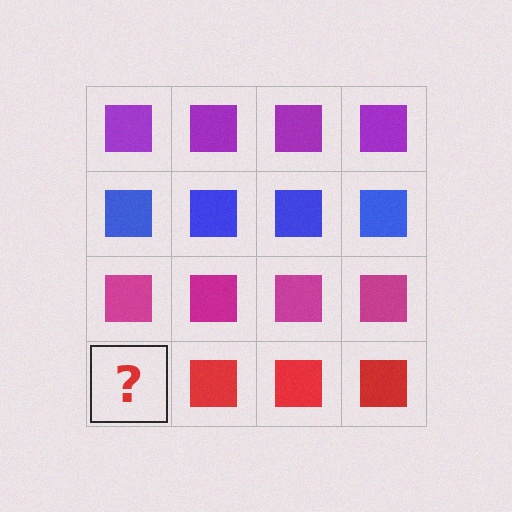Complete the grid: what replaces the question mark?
The question mark should be replaced with a red square.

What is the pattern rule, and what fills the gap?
The rule is that each row has a consistent color. The gap should be filled with a red square.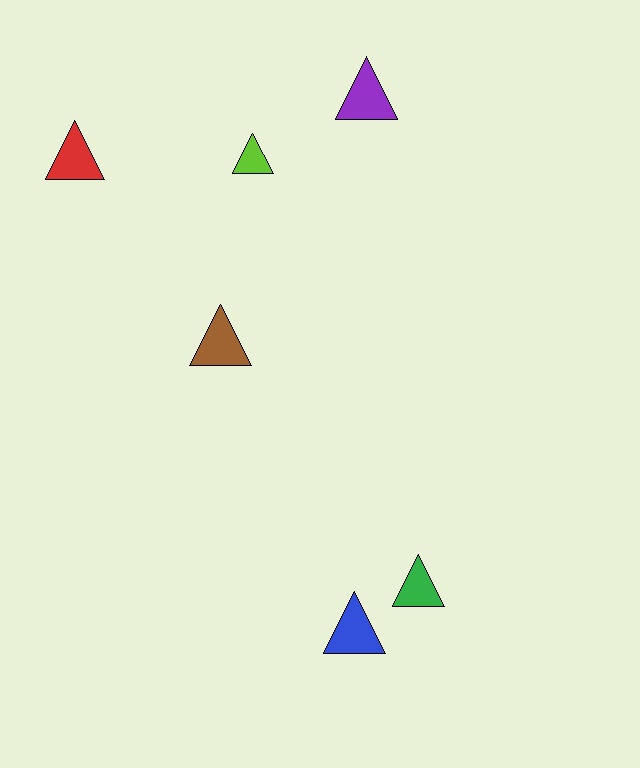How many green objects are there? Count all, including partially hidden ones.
There is 1 green object.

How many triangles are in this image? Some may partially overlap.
There are 6 triangles.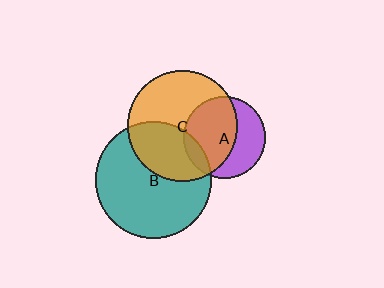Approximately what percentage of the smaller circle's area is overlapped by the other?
Approximately 60%.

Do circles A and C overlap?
Yes.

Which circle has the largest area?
Circle B (teal).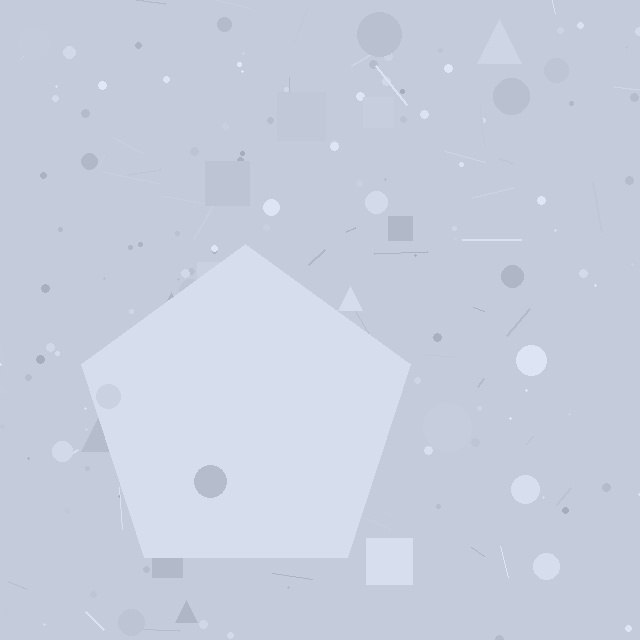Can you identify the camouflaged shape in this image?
The camouflaged shape is a pentagon.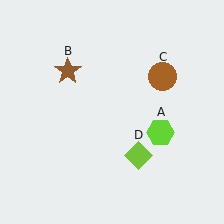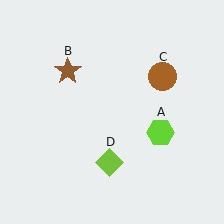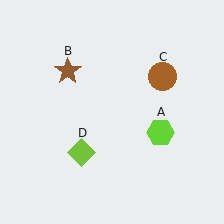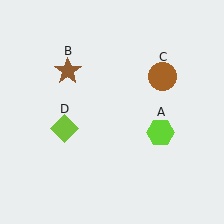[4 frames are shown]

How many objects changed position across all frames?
1 object changed position: lime diamond (object D).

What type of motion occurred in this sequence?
The lime diamond (object D) rotated clockwise around the center of the scene.